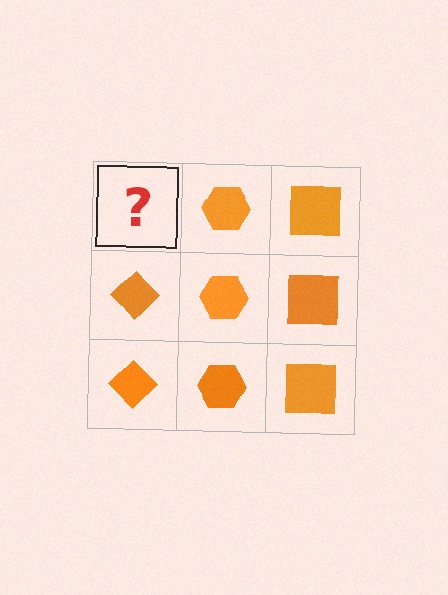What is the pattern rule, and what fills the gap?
The rule is that each column has a consistent shape. The gap should be filled with an orange diamond.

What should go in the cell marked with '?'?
The missing cell should contain an orange diamond.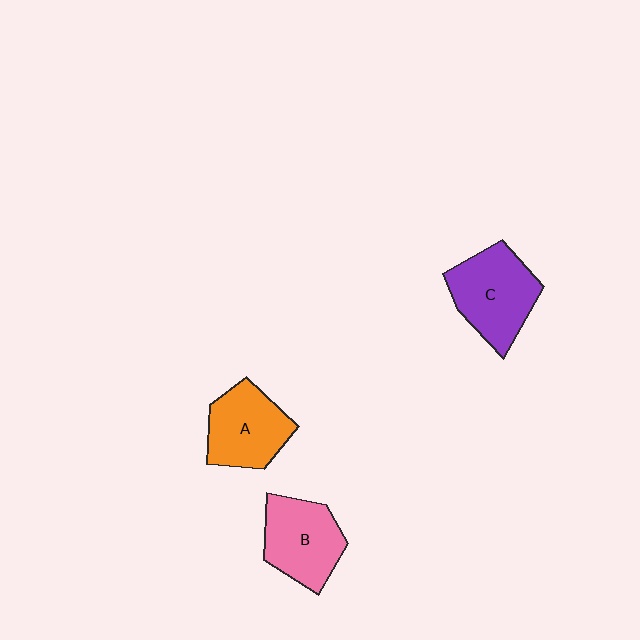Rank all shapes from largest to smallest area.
From largest to smallest: C (purple), B (pink), A (orange).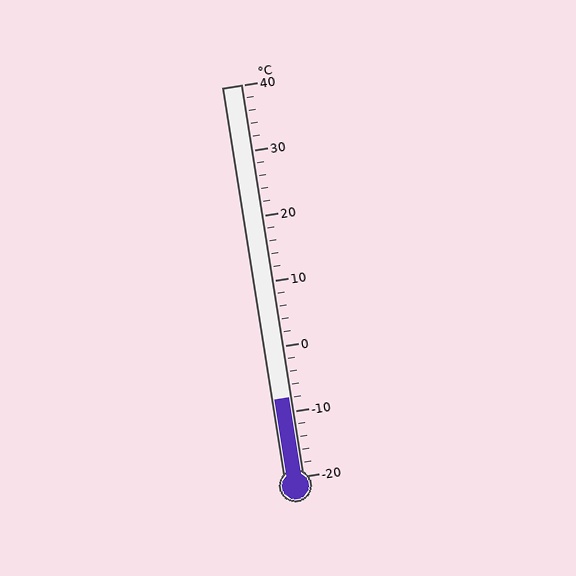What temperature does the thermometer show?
The thermometer shows approximately -8°C.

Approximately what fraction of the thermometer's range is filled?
The thermometer is filled to approximately 20% of its range.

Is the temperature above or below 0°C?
The temperature is below 0°C.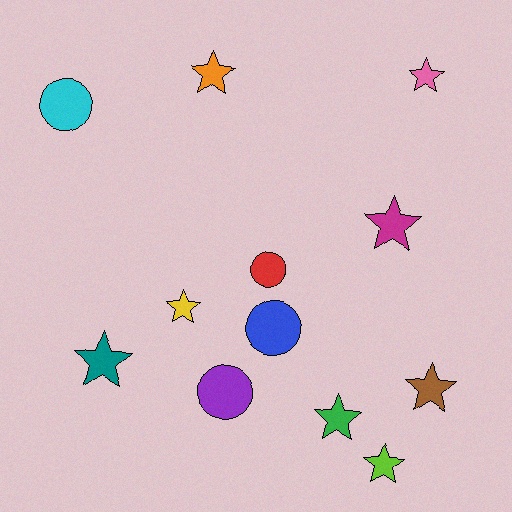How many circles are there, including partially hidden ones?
There are 4 circles.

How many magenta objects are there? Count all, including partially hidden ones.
There is 1 magenta object.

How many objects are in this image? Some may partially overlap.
There are 12 objects.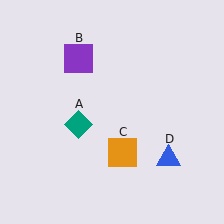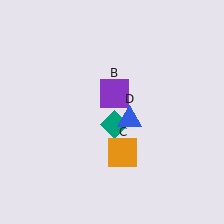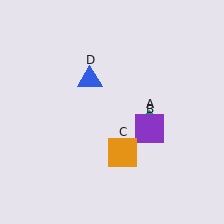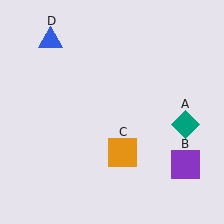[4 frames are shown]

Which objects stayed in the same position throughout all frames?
Orange square (object C) remained stationary.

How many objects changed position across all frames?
3 objects changed position: teal diamond (object A), purple square (object B), blue triangle (object D).